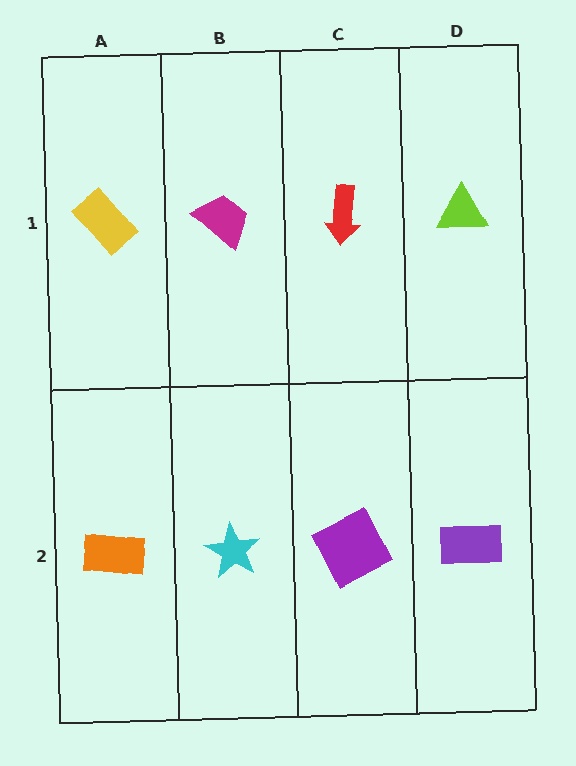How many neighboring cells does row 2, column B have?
3.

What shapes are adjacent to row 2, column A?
A yellow rectangle (row 1, column A), a cyan star (row 2, column B).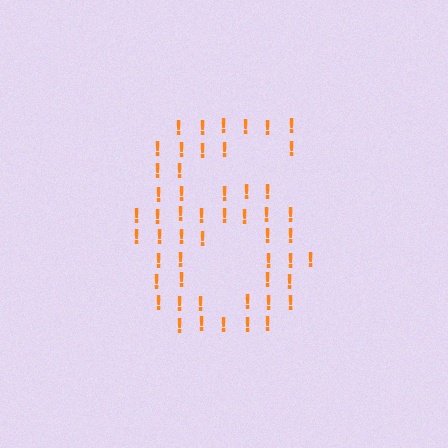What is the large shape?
The large shape is the digit 6.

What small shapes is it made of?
It is made of small exclamation marks.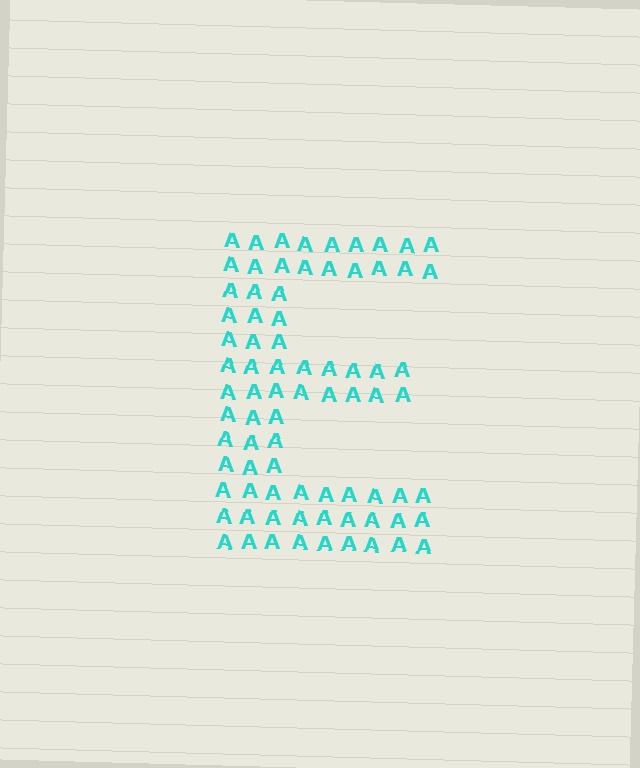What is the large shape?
The large shape is the letter E.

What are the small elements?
The small elements are letter A's.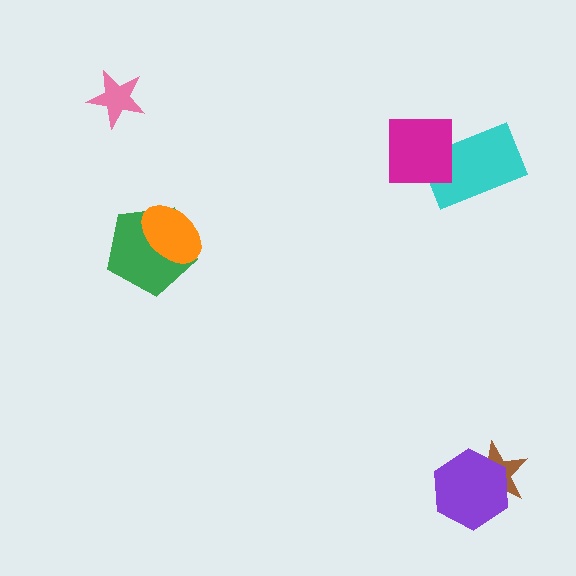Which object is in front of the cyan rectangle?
The magenta square is in front of the cyan rectangle.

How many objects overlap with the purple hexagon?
1 object overlaps with the purple hexagon.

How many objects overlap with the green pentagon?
1 object overlaps with the green pentagon.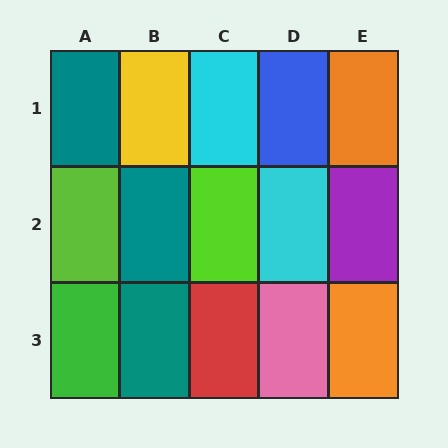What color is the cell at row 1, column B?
Yellow.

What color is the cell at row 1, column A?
Teal.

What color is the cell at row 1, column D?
Blue.